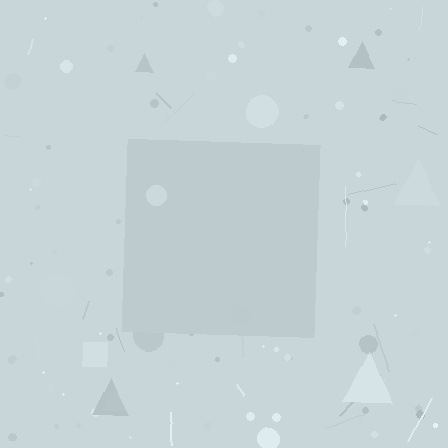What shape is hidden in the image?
A square is hidden in the image.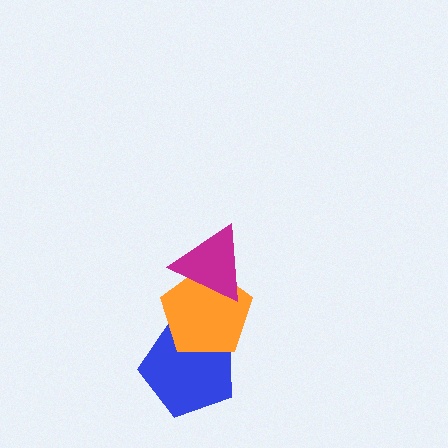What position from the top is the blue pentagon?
The blue pentagon is 3rd from the top.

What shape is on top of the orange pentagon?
The magenta triangle is on top of the orange pentagon.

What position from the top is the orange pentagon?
The orange pentagon is 2nd from the top.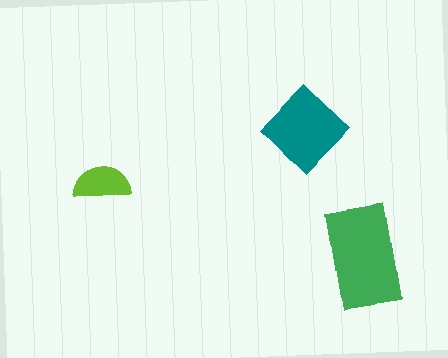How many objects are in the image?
There are 3 objects in the image.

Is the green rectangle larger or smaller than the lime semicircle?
Larger.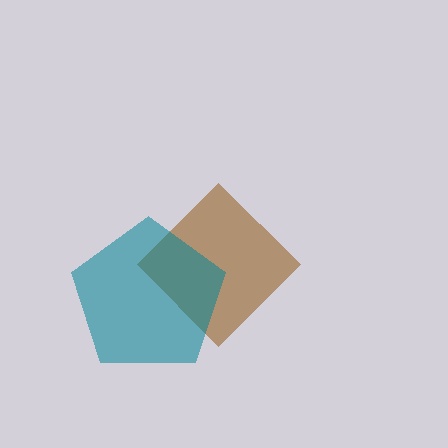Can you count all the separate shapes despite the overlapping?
Yes, there are 2 separate shapes.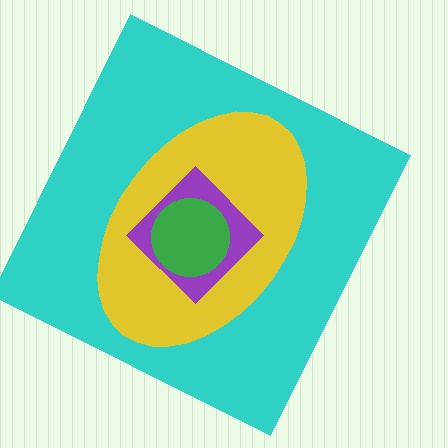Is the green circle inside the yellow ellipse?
Yes.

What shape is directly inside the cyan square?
The yellow ellipse.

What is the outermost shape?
The cyan square.